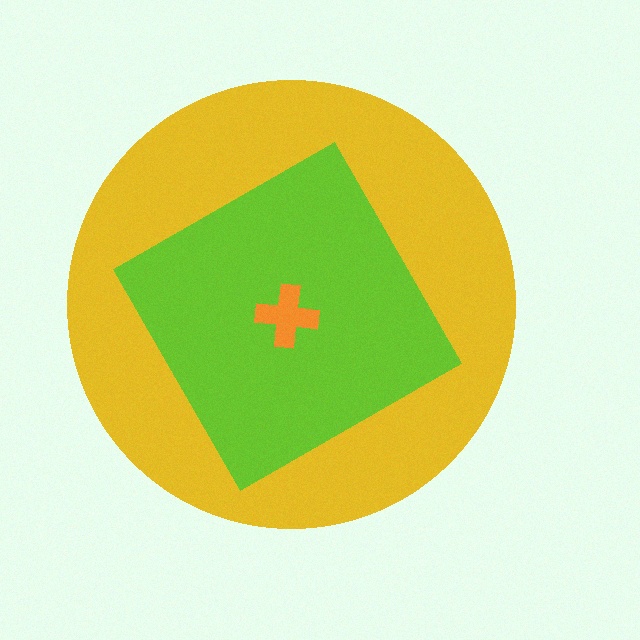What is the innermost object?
The orange cross.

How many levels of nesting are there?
3.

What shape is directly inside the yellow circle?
The lime square.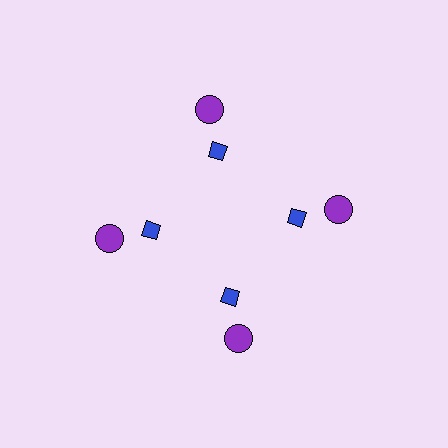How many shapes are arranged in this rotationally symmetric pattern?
There are 8 shapes, arranged in 4 groups of 2.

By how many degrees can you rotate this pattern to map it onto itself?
The pattern maps onto itself every 90 degrees of rotation.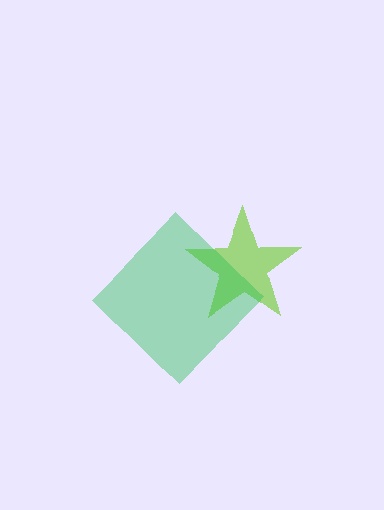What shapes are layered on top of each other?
The layered shapes are: a lime star, a green diamond.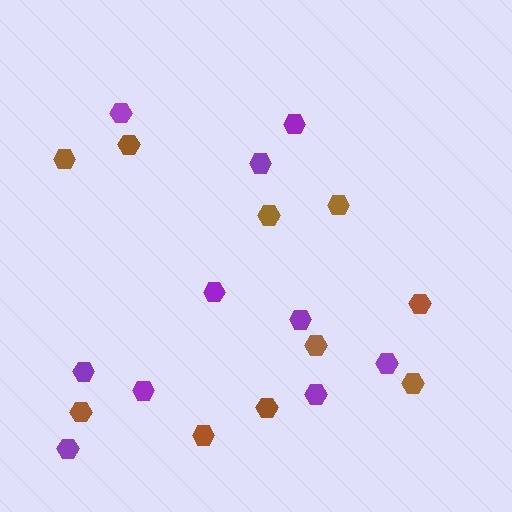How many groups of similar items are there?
There are 2 groups: one group of brown hexagons (10) and one group of purple hexagons (10).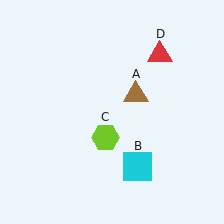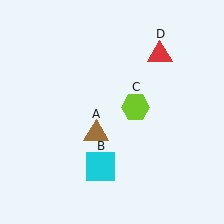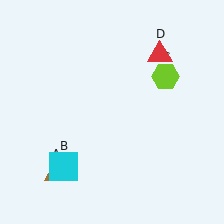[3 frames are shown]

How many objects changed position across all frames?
3 objects changed position: brown triangle (object A), cyan square (object B), lime hexagon (object C).